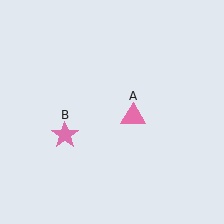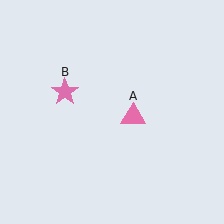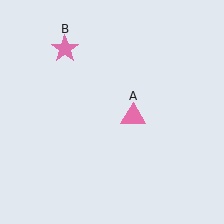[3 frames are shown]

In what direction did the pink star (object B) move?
The pink star (object B) moved up.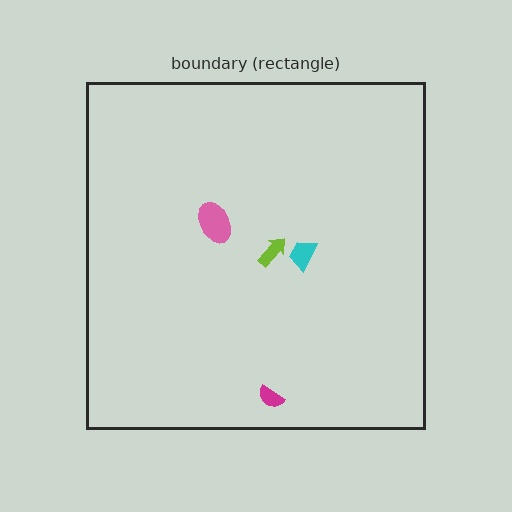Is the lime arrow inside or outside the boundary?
Inside.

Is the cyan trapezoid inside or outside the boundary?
Inside.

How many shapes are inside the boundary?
4 inside, 0 outside.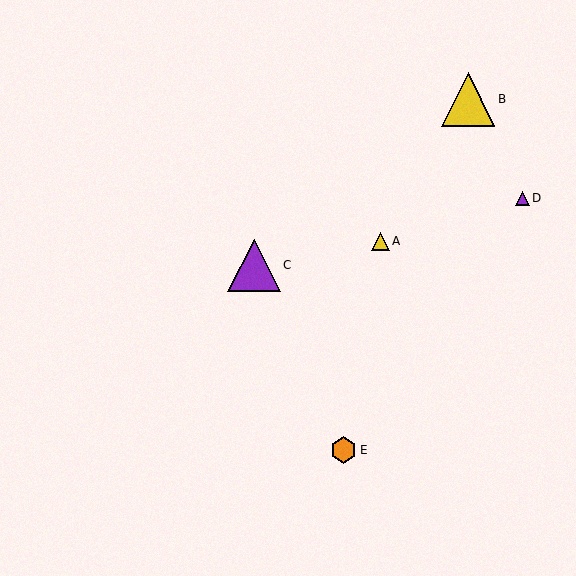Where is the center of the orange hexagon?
The center of the orange hexagon is at (344, 450).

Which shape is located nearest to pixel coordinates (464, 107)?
The yellow triangle (labeled B) at (468, 99) is nearest to that location.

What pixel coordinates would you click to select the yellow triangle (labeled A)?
Click at (381, 241) to select the yellow triangle A.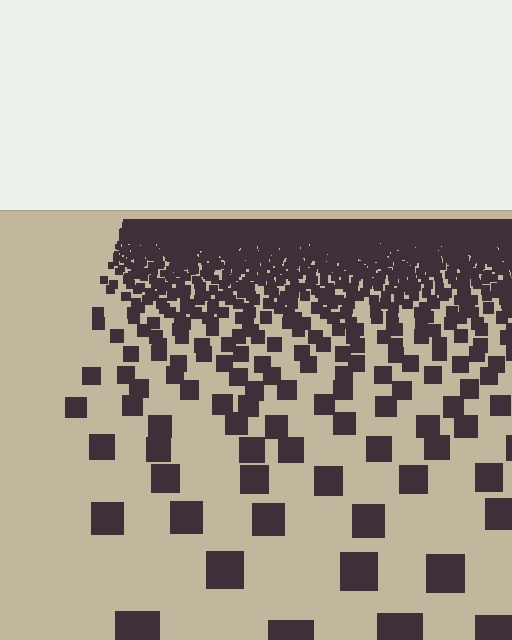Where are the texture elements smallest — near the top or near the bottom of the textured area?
Near the top.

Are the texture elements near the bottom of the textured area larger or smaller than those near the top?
Larger. Near the bottom, elements are closer to the viewer and appear at a bigger on-screen size.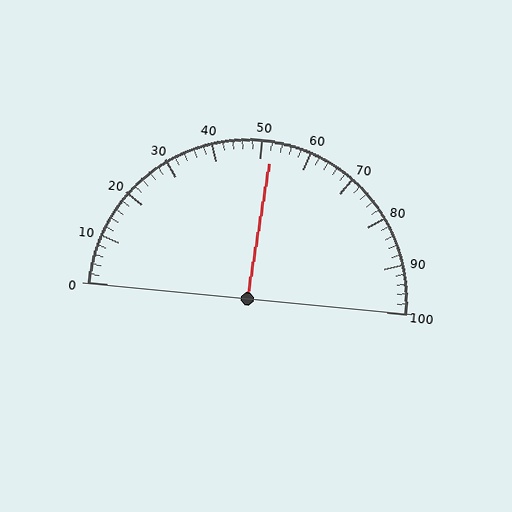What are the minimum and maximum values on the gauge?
The gauge ranges from 0 to 100.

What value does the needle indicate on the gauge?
The needle indicates approximately 52.